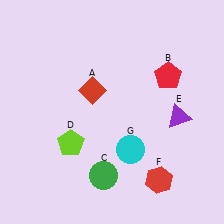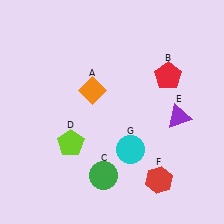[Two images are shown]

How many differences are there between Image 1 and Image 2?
There is 1 difference between the two images.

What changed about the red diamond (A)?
In Image 1, A is red. In Image 2, it changed to orange.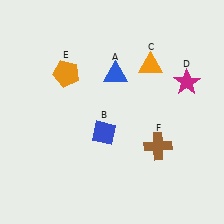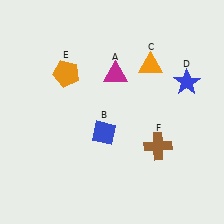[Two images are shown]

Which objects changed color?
A changed from blue to magenta. D changed from magenta to blue.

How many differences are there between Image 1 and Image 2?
There are 2 differences between the two images.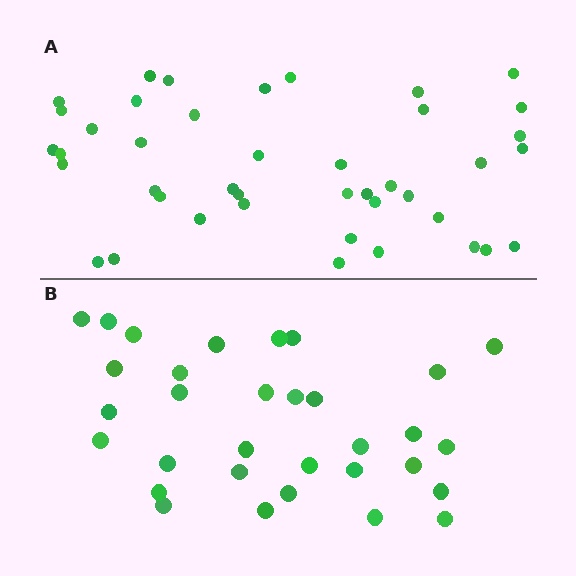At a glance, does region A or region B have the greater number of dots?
Region A (the top region) has more dots.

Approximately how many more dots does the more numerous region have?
Region A has roughly 10 or so more dots than region B.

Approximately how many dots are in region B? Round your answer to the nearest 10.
About 30 dots. (The exact count is 32, which rounds to 30.)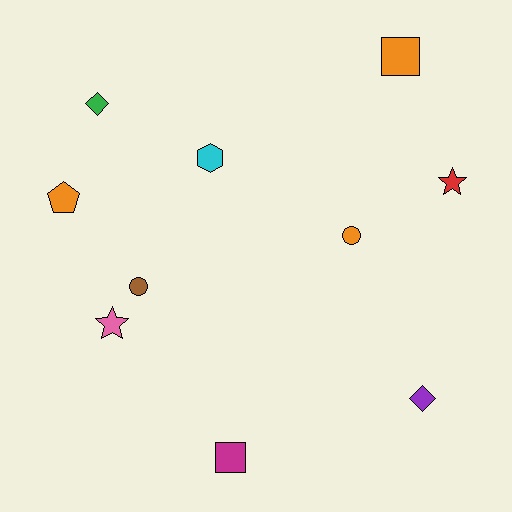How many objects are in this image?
There are 10 objects.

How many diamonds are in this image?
There are 2 diamonds.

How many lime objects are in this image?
There are no lime objects.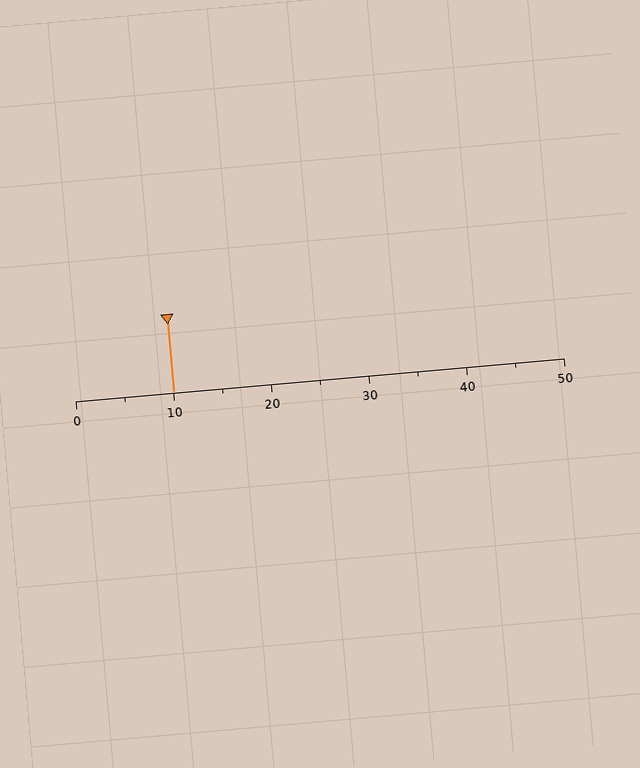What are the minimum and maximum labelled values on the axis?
The axis runs from 0 to 50.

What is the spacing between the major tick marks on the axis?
The major ticks are spaced 10 apart.